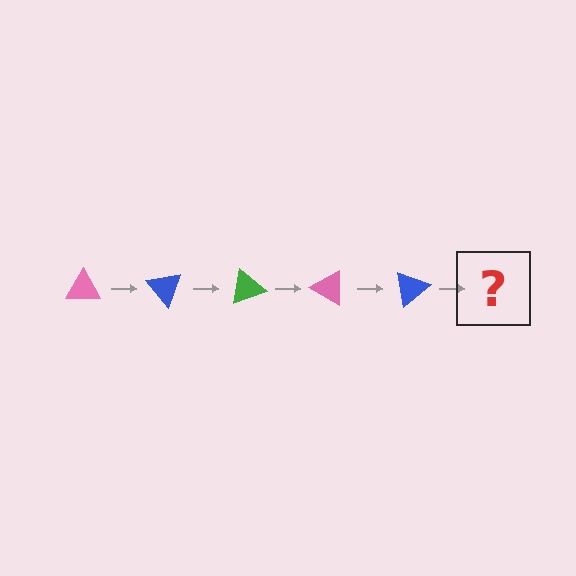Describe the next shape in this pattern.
It should be a green triangle, rotated 250 degrees from the start.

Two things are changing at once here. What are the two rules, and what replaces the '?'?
The two rules are that it rotates 50 degrees each step and the color cycles through pink, blue, and green. The '?' should be a green triangle, rotated 250 degrees from the start.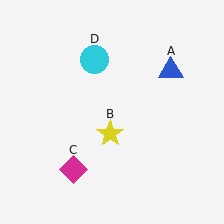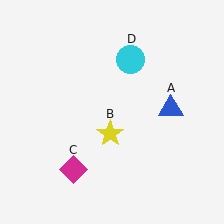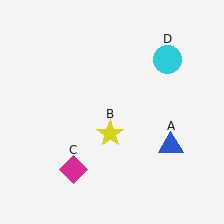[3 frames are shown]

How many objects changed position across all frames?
2 objects changed position: blue triangle (object A), cyan circle (object D).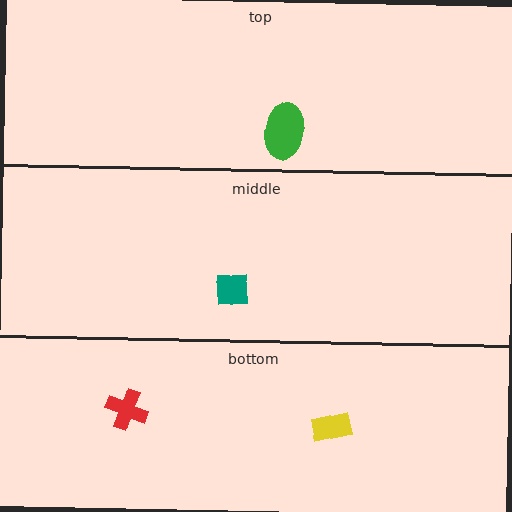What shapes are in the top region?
The green ellipse.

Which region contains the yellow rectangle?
The bottom region.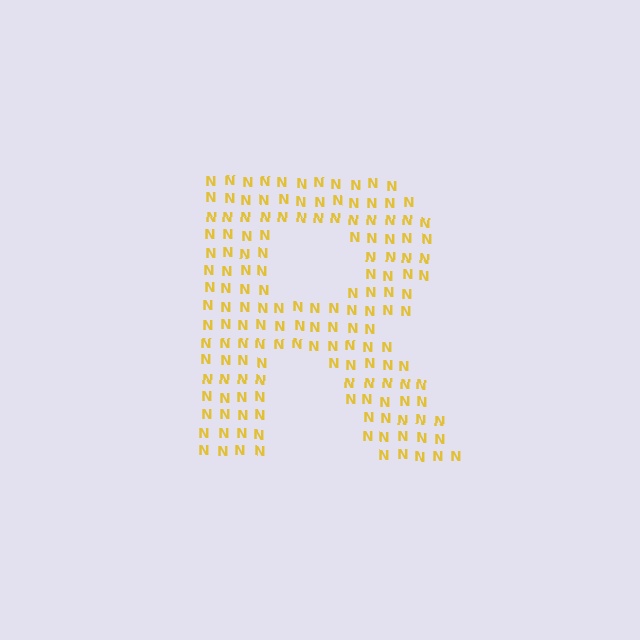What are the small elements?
The small elements are letter N's.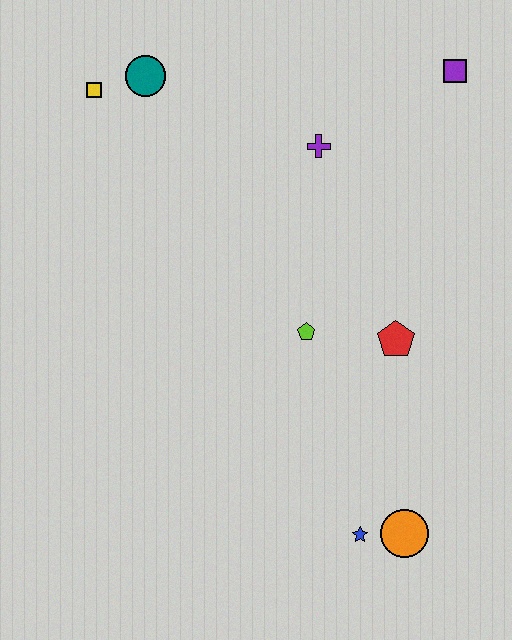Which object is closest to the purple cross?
The purple square is closest to the purple cross.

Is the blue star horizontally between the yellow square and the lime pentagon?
No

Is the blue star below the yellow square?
Yes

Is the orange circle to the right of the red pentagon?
Yes